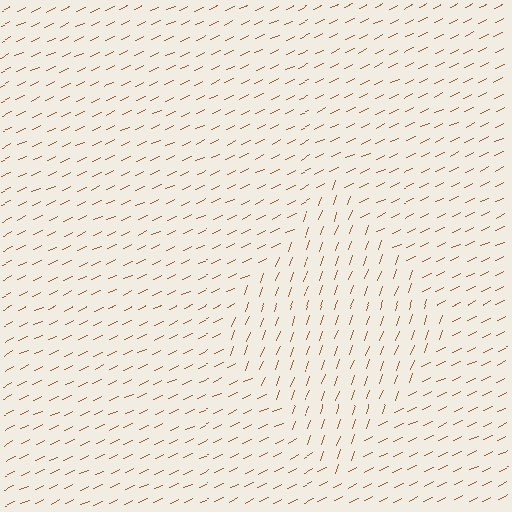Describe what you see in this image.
The image is filled with small brown line segments. A diamond region in the image has lines oriented differently from the surrounding lines, creating a visible texture boundary.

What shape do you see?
I see a diamond.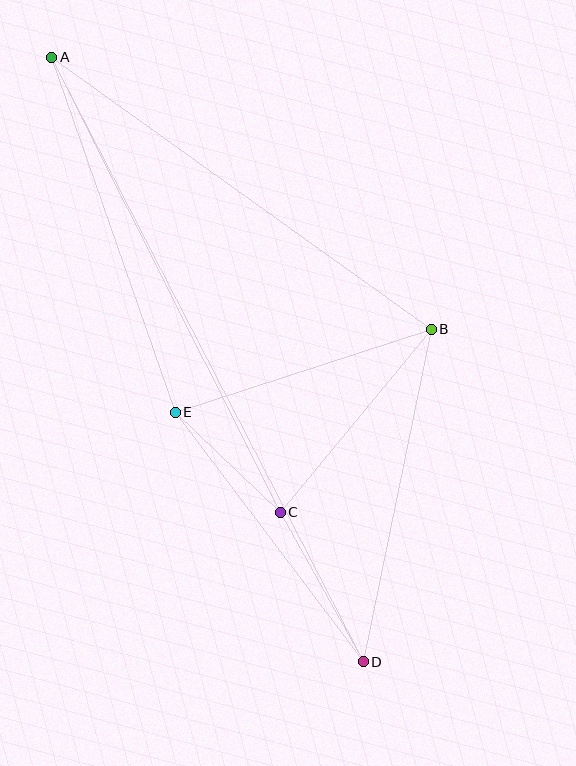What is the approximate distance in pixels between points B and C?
The distance between B and C is approximately 237 pixels.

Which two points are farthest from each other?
Points A and D are farthest from each other.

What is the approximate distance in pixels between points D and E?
The distance between D and E is approximately 312 pixels.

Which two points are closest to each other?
Points C and E are closest to each other.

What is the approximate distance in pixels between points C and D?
The distance between C and D is approximately 171 pixels.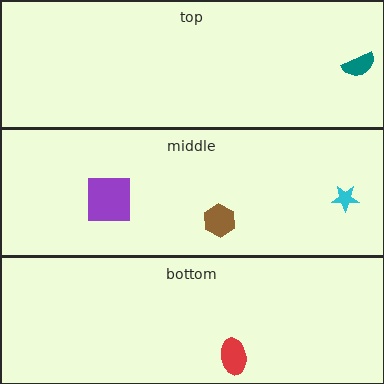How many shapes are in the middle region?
3.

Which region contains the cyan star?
The middle region.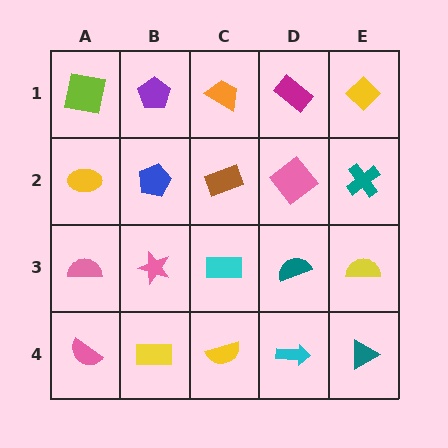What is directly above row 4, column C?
A cyan rectangle.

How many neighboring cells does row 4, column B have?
3.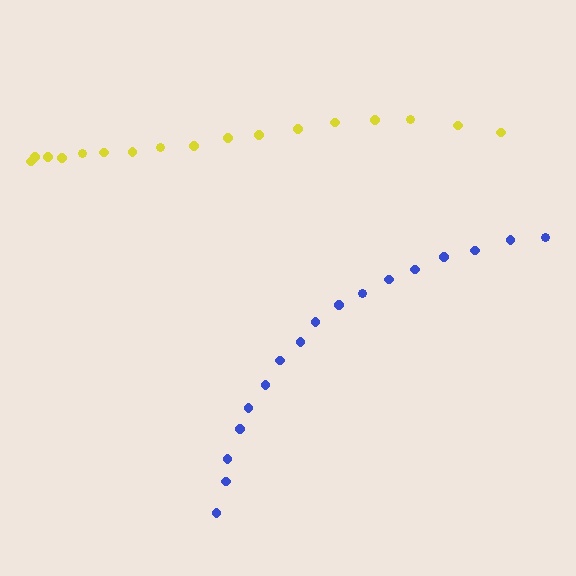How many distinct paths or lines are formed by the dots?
There are 2 distinct paths.